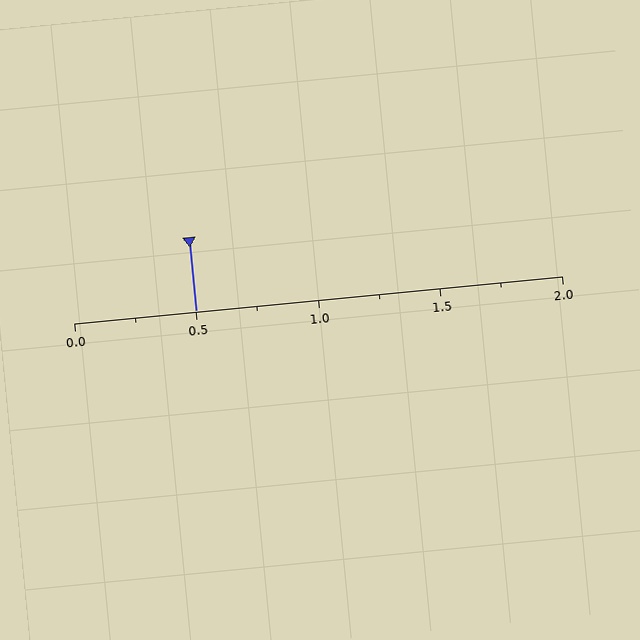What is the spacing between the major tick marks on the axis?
The major ticks are spaced 0.5 apart.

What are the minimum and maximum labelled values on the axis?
The axis runs from 0.0 to 2.0.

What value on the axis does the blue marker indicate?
The marker indicates approximately 0.5.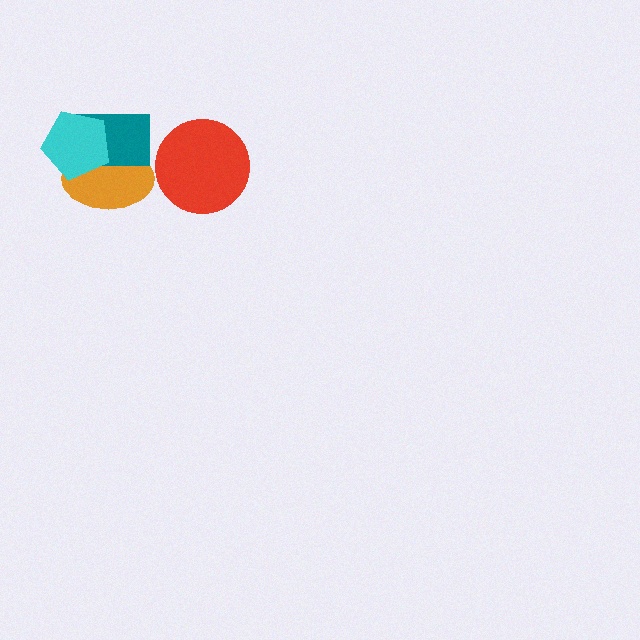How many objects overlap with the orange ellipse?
2 objects overlap with the orange ellipse.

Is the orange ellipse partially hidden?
Yes, it is partially covered by another shape.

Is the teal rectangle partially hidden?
Yes, it is partially covered by another shape.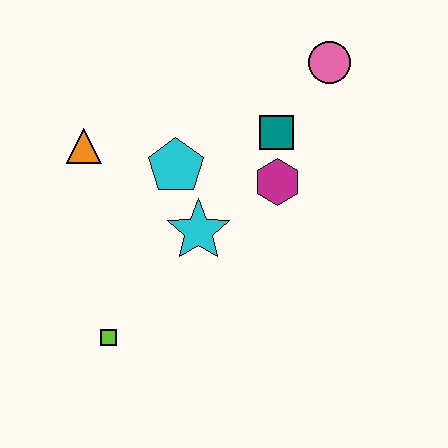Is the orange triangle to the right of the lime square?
No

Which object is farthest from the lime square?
The pink circle is farthest from the lime square.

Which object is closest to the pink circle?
The teal square is closest to the pink circle.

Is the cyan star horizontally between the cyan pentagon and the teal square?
Yes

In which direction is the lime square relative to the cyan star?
The lime square is below the cyan star.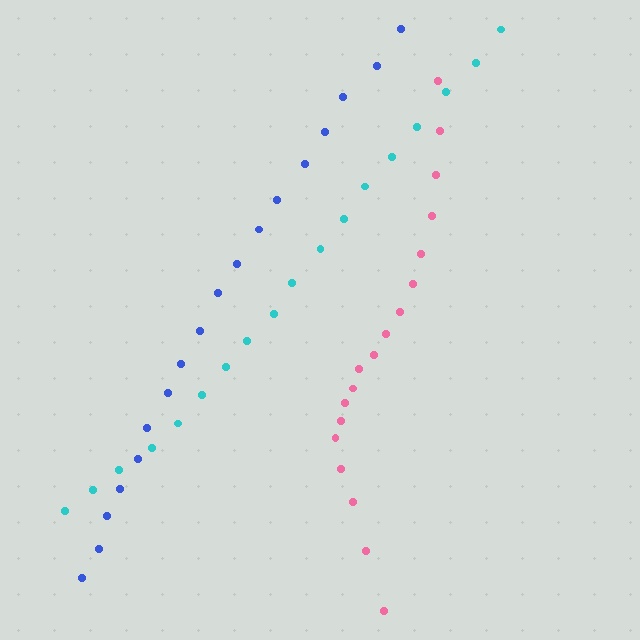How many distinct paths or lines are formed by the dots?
There are 3 distinct paths.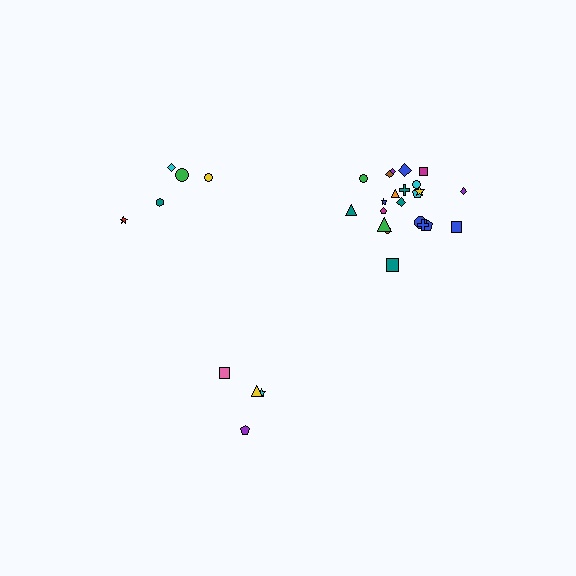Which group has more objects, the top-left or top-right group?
The top-right group.